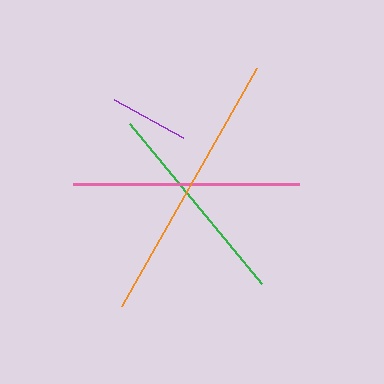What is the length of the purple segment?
The purple segment is approximately 79 pixels long.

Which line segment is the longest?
The orange line is the longest at approximately 274 pixels.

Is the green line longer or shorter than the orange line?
The orange line is longer than the green line.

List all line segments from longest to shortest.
From longest to shortest: orange, pink, green, purple.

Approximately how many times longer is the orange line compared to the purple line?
The orange line is approximately 3.5 times the length of the purple line.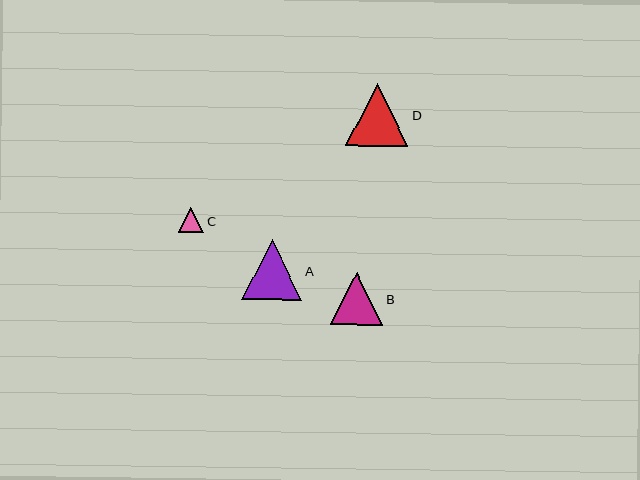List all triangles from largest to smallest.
From largest to smallest: D, A, B, C.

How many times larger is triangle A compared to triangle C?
Triangle A is approximately 2.4 times the size of triangle C.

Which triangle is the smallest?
Triangle C is the smallest with a size of approximately 25 pixels.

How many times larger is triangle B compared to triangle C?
Triangle B is approximately 2.1 times the size of triangle C.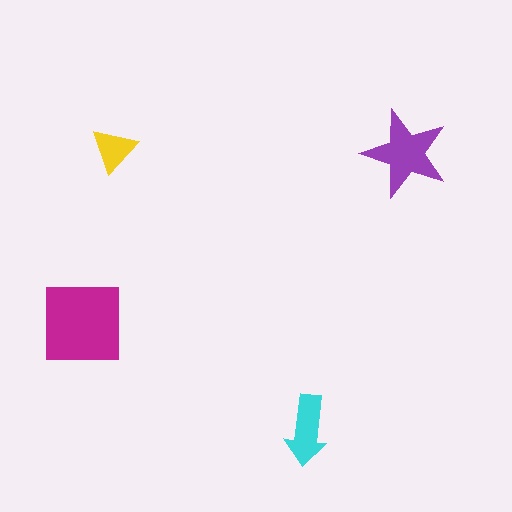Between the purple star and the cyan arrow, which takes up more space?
The purple star.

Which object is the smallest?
The yellow triangle.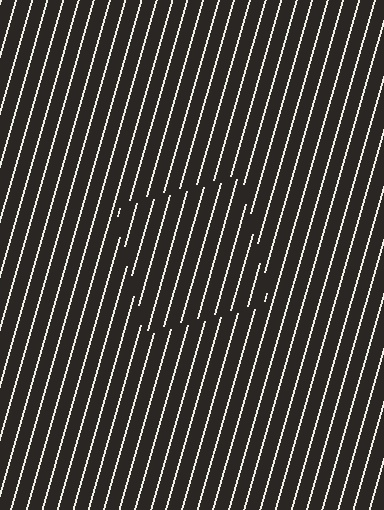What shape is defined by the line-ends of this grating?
An illusory square. The interior of the shape contains the same grating, shifted by half a period — the contour is defined by the phase discontinuity where line-ends from the inner and outer gratings abut.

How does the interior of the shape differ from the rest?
The interior of the shape contains the same grating, shifted by half a period — the contour is defined by the phase discontinuity where line-ends from the inner and outer gratings abut.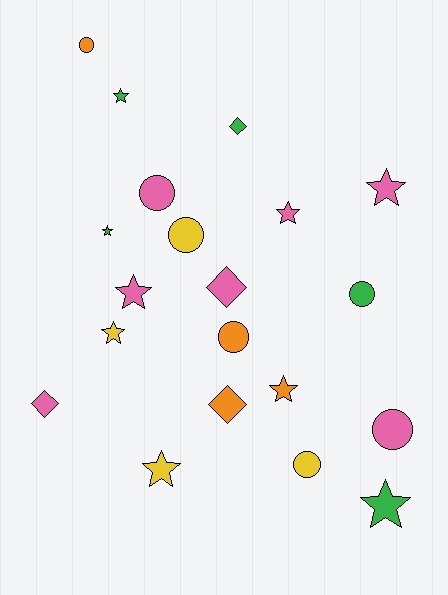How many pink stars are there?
There are 3 pink stars.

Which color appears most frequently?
Pink, with 7 objects.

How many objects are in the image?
There are 20 objects.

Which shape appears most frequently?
Star, with 9 objects.